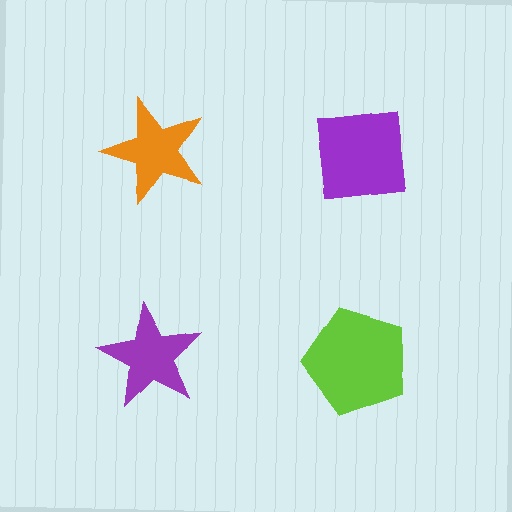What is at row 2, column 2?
A lime pentagon.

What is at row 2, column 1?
A purple star.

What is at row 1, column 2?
A purple square.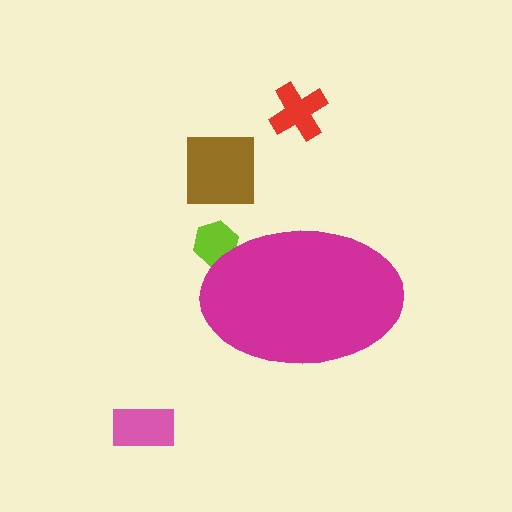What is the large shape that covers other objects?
A magenta ellipse.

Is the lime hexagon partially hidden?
Yes, the lime hexagon is partially hidden behind the magenta ellipse.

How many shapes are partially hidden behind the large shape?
1 shape is partially hidden.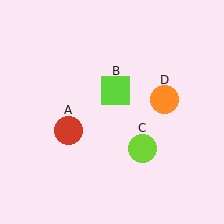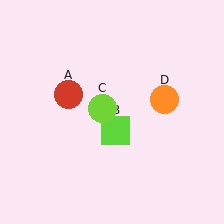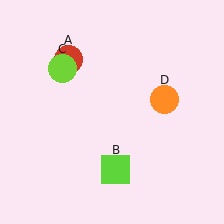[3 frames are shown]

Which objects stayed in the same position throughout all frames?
Orange circle (object D) remained stationary.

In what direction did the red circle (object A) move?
The red circle (object A) moved up.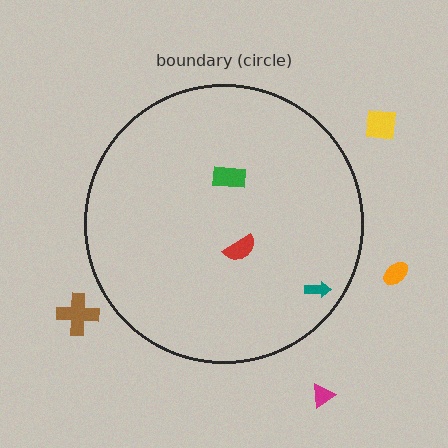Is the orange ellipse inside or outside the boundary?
Outside.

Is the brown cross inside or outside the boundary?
Outside.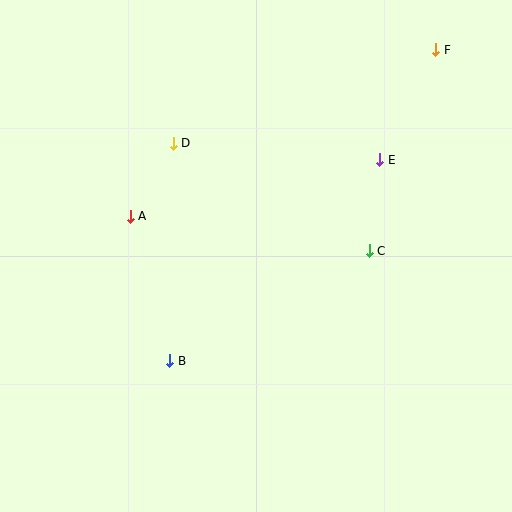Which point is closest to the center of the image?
Point C at (369, 251) is closest to the center.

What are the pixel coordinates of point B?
Point B is at (170, 361).